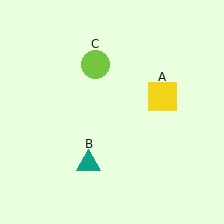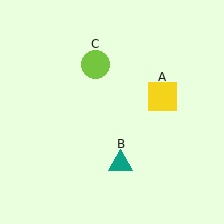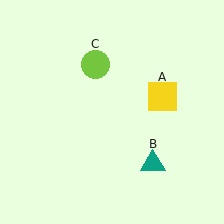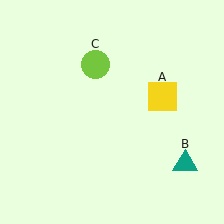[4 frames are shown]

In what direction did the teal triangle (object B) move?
The teal triangle (object B) moved right.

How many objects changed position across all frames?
1 object changed position: teal triangle (object B).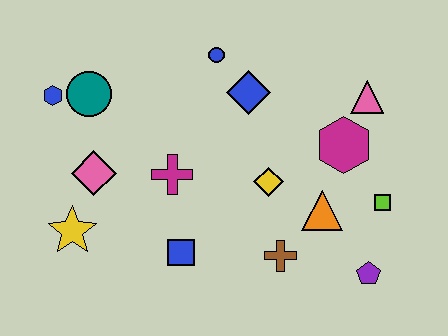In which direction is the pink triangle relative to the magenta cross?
The pink triangle is to the right of the magenta cross.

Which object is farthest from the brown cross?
The blue hexagon is farthest from the brown cross.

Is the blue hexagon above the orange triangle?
Yes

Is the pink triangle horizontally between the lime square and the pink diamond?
Yes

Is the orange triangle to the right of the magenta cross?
Yes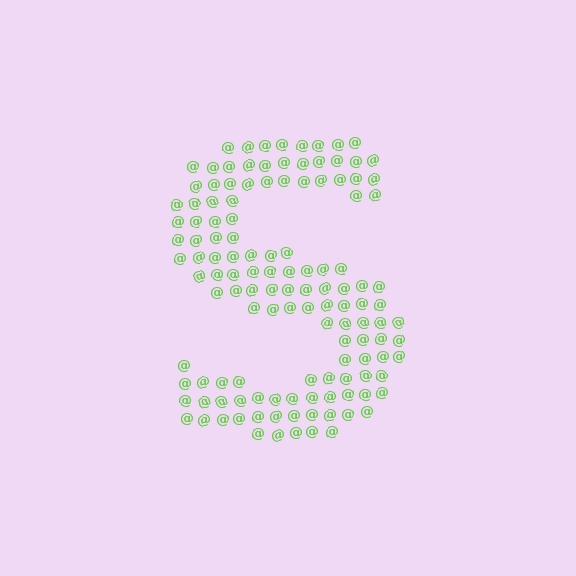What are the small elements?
The small elements are at signs.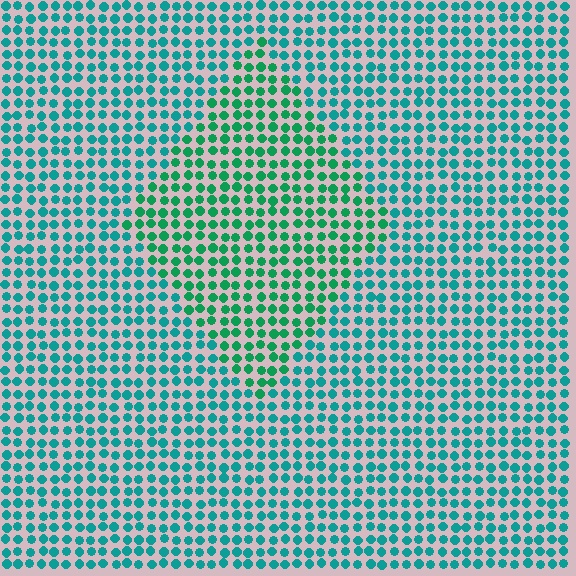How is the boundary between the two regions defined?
The boundary is defined purely by a slight shift in hue (about 28 degrees). Spacing, size, and orientation are identical on both sides.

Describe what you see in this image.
The image is filled with small teal elements in a uniform arrangement. A diamond-shaped region is visible where the elements are tinted to a slightly different hue, forming a subtle color boundary.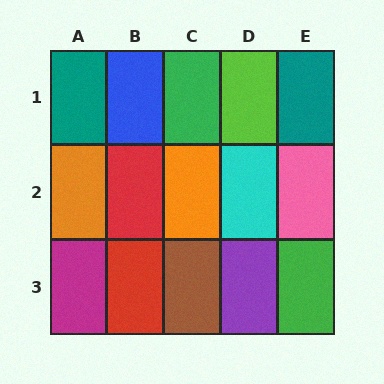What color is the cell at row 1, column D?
Lime.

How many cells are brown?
1 cell is brown.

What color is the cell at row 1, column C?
Green.